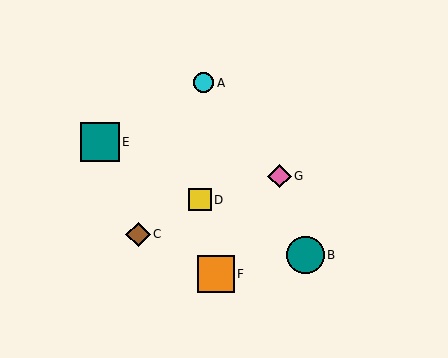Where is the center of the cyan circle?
The center of the cyan circle is at (204, 83).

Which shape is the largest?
The teal square (labeled E) is the largest.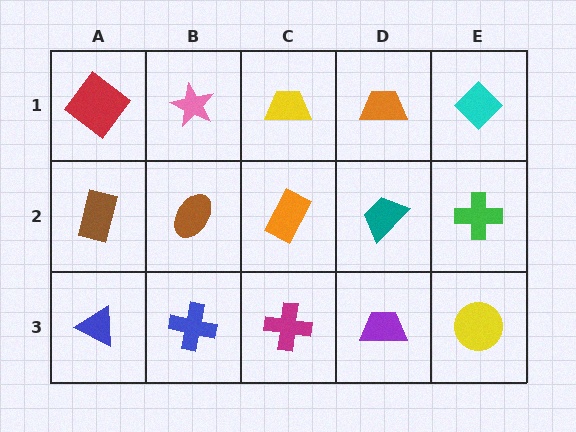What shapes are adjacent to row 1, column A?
A brown rectangle (row 2, column A), a pink star (row 1, column B).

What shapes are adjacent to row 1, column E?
A green cross (row 2, column E), an orange trapezoid (row 1, column D).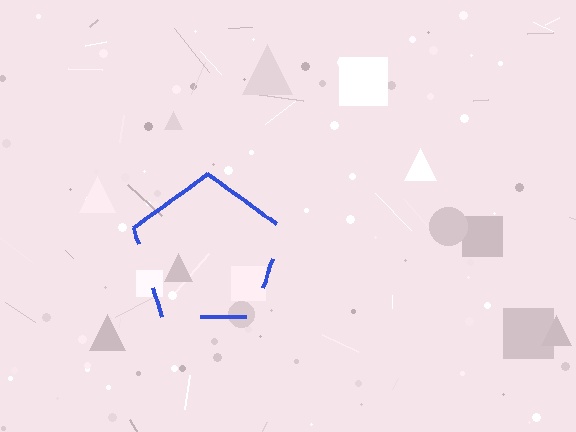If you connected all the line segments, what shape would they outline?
They would outline a pentagon.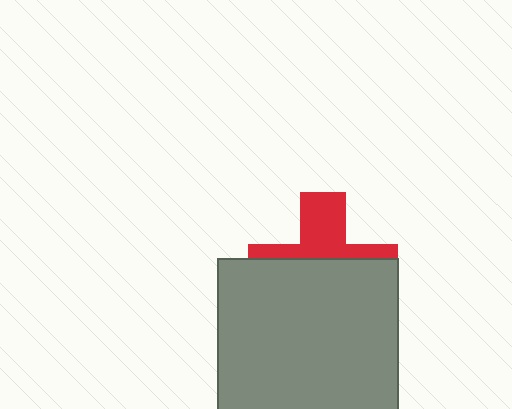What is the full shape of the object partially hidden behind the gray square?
The partially hidden object is a red cross.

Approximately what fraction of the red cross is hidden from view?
Roughly 62% of the red cross is hidden behind the gray square.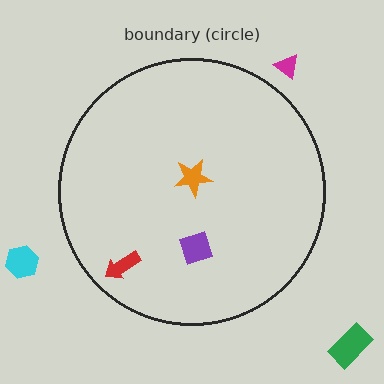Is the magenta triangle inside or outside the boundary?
Outside.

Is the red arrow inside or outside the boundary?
Inside.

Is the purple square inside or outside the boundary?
Inside.